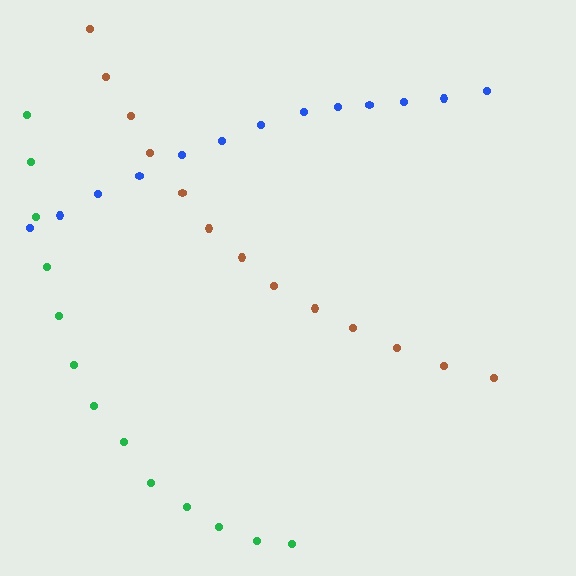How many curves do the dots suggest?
There are 3 distinct paths.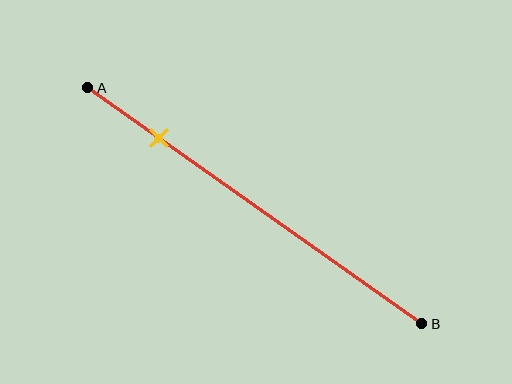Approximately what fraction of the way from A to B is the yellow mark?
The yellow mark is approximately 20% of the way from A to B.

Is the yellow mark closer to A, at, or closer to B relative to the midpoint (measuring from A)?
The yellow mark is closer to point A than the midpoint of segment AB.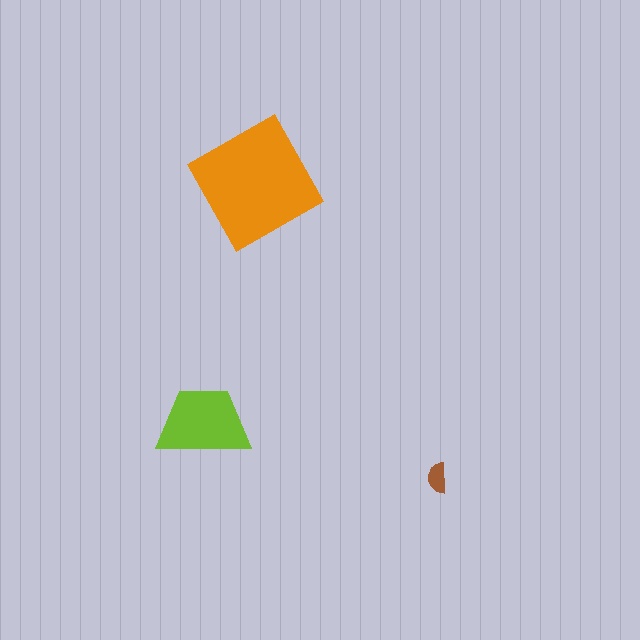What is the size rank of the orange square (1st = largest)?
1st.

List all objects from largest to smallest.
The orange square, the lime trapezoid, the brown semicircle.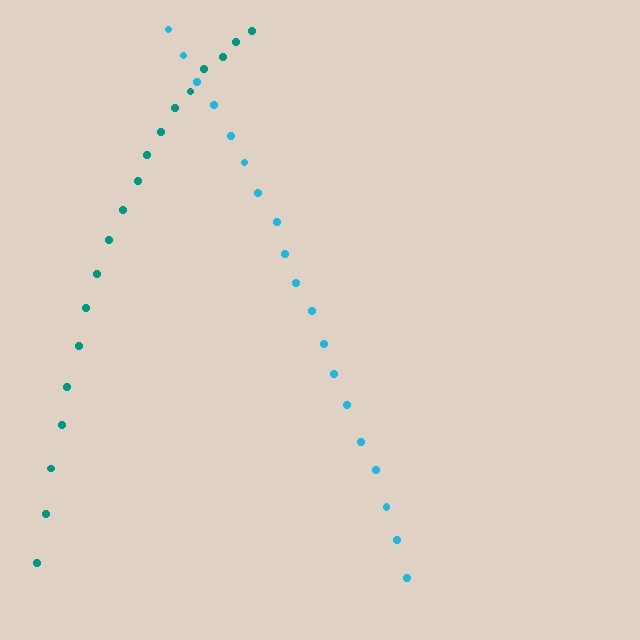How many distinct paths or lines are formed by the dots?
There are 2 distinct paths.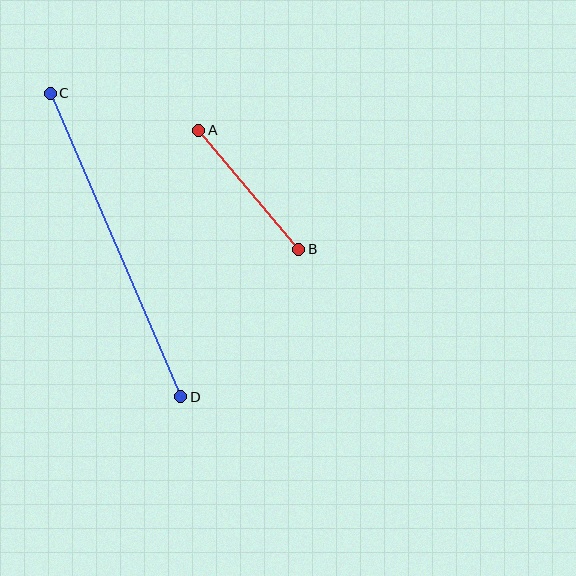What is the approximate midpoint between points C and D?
The midpoint is at approximately (116, 245) pixels.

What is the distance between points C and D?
The distance is approximately 331 pixels.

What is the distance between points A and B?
The distance is approximately 155 pixels.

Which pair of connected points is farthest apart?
Points C and D are farthest apart.